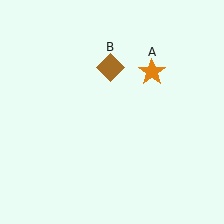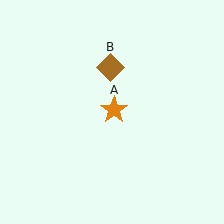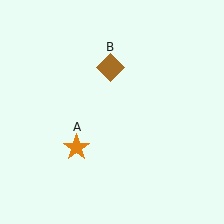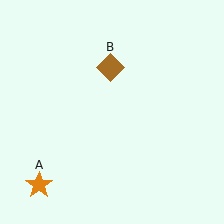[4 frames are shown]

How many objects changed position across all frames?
1 object changed position: orange star (object A).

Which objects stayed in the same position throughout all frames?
Brown diamond (object B) remained stationary.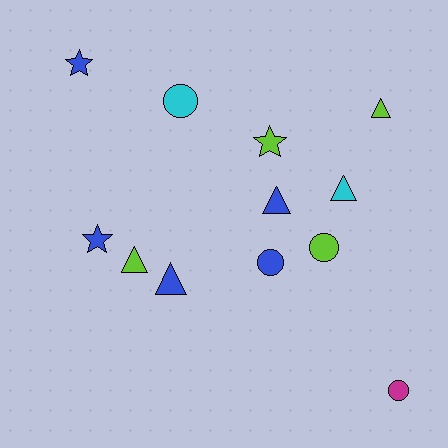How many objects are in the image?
There are 12 objects.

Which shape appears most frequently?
Triangle, with 5 objects.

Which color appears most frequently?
Blue, with 5 objects.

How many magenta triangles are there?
There are no magenta triangles.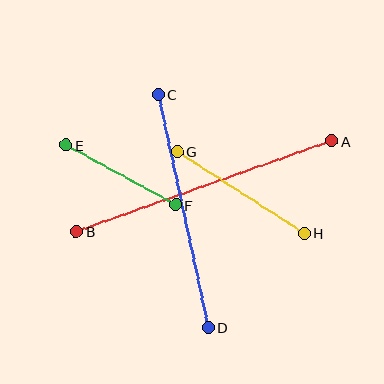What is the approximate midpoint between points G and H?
The midpoint is at approximately (241, 192) pixels.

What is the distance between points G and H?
The distance is approximately 151 pixels.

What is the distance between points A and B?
The distance is approximately 271 pixels.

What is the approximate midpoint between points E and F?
The midpoint is at approximately (121, 175) pixels.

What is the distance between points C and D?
The distance is approximately 238 pixels.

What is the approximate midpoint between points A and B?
The midpoint is at approximately (204, 186) pixels.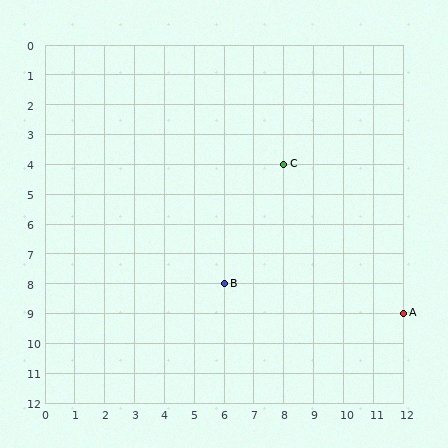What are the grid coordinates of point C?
Point C is at grid coordinates (8, 4).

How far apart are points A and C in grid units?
Points A and C are 4 columns and 5 rows apart (about 6.4 grid units diagonally).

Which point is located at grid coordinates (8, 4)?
Point C is at (8, 4).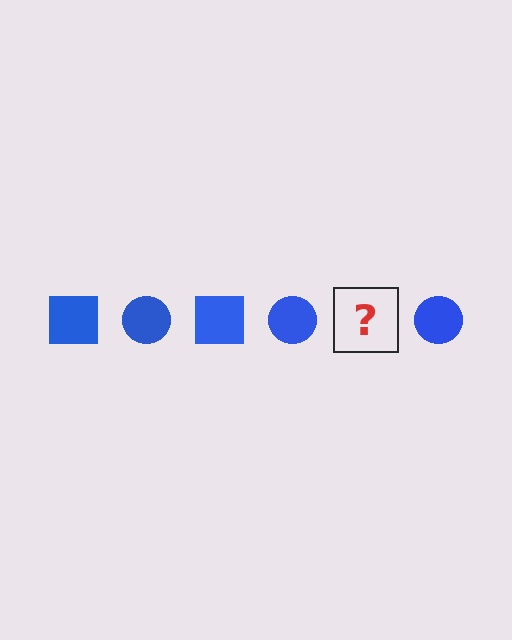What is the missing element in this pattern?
The missing element is a blue square.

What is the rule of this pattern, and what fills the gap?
The rule is that the pattern cycles through square, circle shapes in blue. The gap should be filled with a blue square.